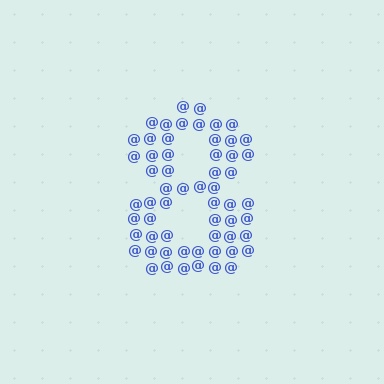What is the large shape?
The large shape is the digit 8.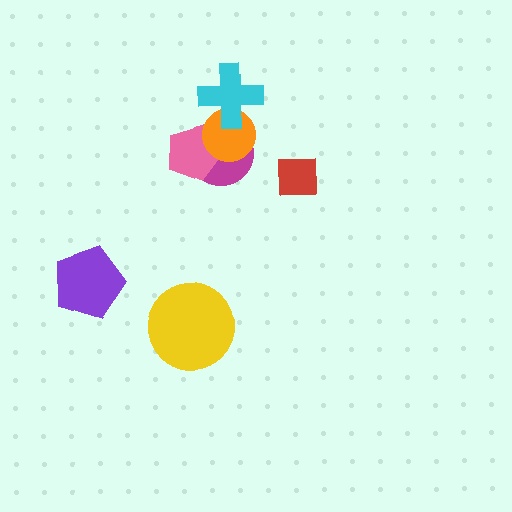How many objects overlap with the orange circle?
3 objects overlap with the orange circle.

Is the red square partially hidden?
No, no other shape covers it.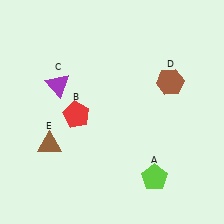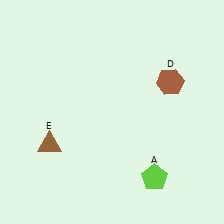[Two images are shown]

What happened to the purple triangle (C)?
The purple triangle (C) was removed in Image 2. It was in the top-left area of Image 1.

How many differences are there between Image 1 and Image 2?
There are 2 differences between the two images.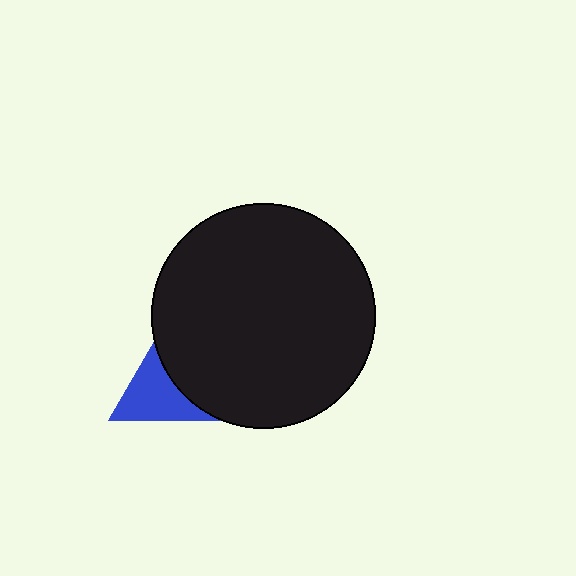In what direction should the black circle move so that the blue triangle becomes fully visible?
The black circle should move right. That is the shortest direction to clear the overlap and leave the blue triangle fully visible.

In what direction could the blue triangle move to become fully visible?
The blue triangle could move left. That would shift it out from behind the black circle entirely.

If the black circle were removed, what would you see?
You would see the complete blue triangle.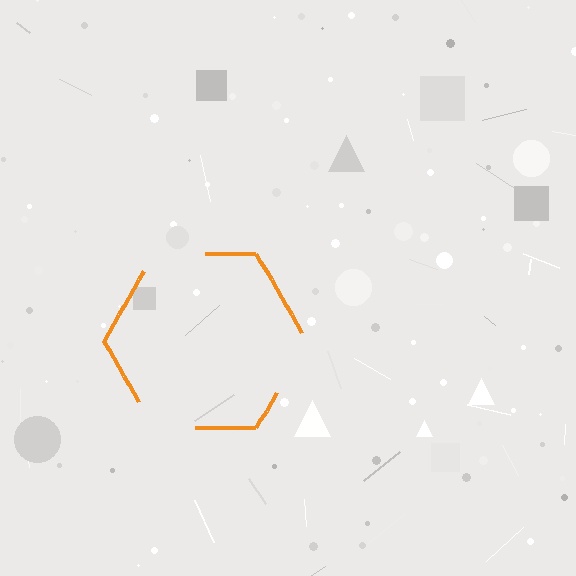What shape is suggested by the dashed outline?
The dashed outline suggests a hexagon.